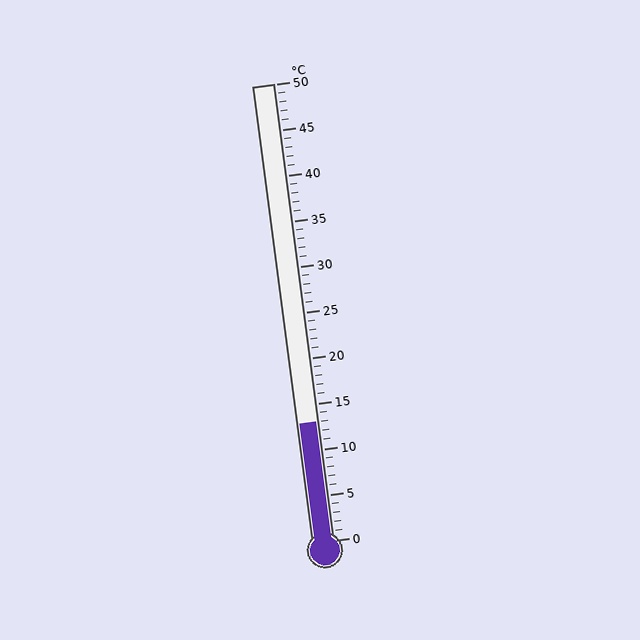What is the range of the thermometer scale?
The thermometer scale ranges from 0°C to 50°C.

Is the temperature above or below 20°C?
The temperature is below 20°C.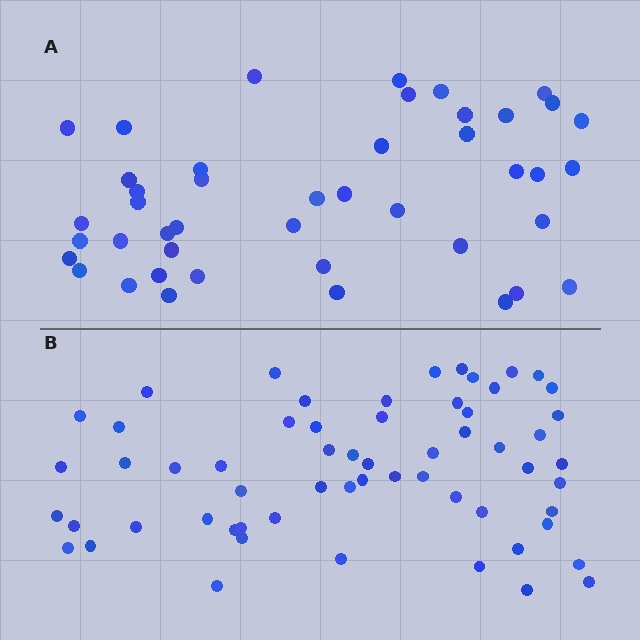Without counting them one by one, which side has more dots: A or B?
Region B (the bottom region) has more dots.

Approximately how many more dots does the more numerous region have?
Region B has approximately 15 more dots than region A.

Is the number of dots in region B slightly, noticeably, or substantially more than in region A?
Region B has noticeably more, but not dramatically so. The ratio is roughly 1.4 to 1.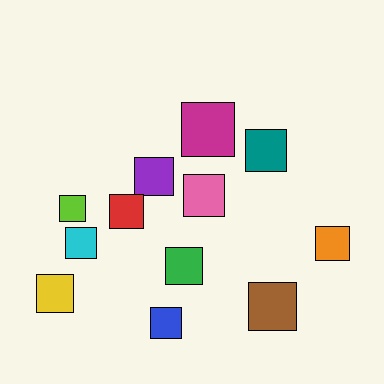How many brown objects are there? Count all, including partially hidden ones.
There is 1 brown object.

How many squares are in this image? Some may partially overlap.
There are 12 squares.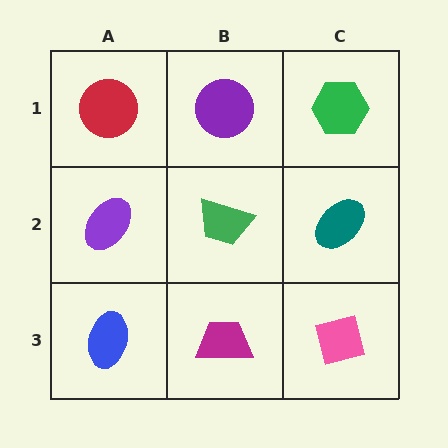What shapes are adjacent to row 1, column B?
A green trapezoid (row 2, column B), a red circle (row 1, column A), a green hexagon (row 1, column C).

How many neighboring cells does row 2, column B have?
4.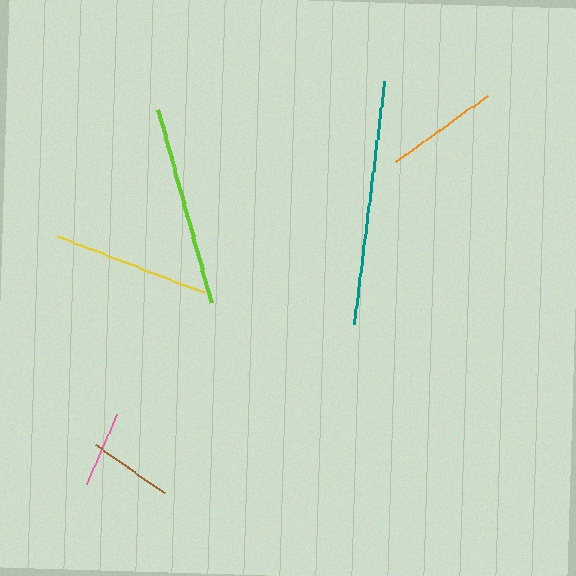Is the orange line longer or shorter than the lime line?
The lime line is longer than the orange line.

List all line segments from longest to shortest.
From longest to shortest: teal, lime, yellow, orange, brown, pink.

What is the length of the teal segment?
The teal segment is approximately 246 pixels long.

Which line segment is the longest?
The teal line is the longest at approximately 246 pixels.